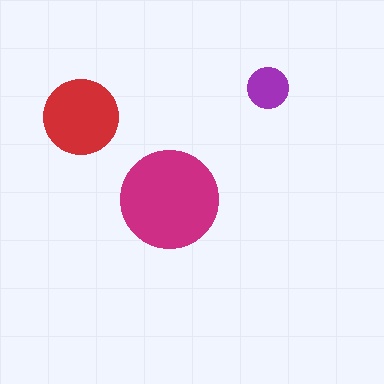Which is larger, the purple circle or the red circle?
The red one.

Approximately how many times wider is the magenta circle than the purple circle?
About 2.5 times wider.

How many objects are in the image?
There are 3 objects in the image.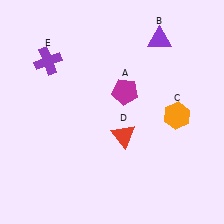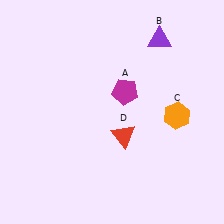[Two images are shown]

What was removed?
The purple cross (E) was removed in Image 2.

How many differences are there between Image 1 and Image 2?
There is 1 difference between the two images.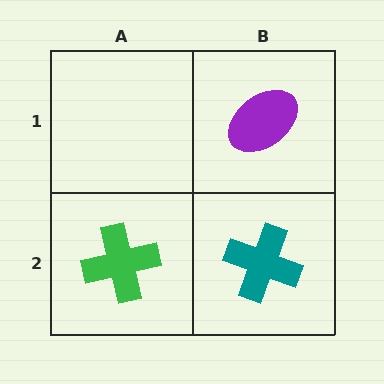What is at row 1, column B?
A purple ellipse.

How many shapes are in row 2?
2 shapes.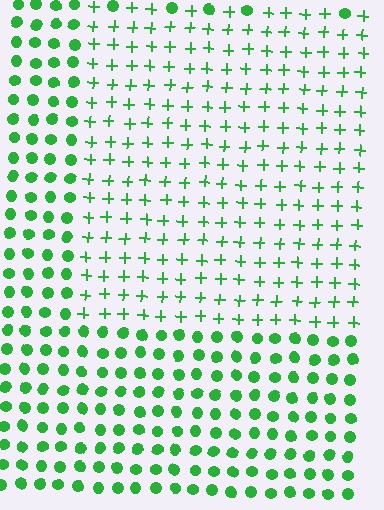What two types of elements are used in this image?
The image uses plus signs inside the rectangle region and circles outside it.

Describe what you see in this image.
The image is filled with small green elements arranged in a uniform grid. A rectangle-shaped region contains plus signs, while the surrounding area contains circles. The boundary is defined purely by the change in element shape.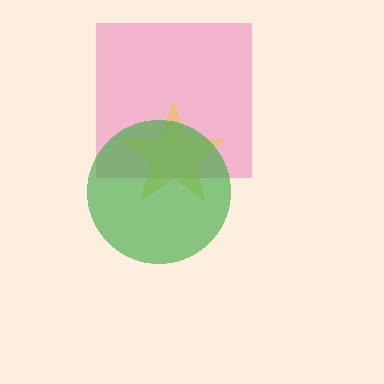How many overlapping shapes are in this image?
There are 3 overlapping shapes in the image.